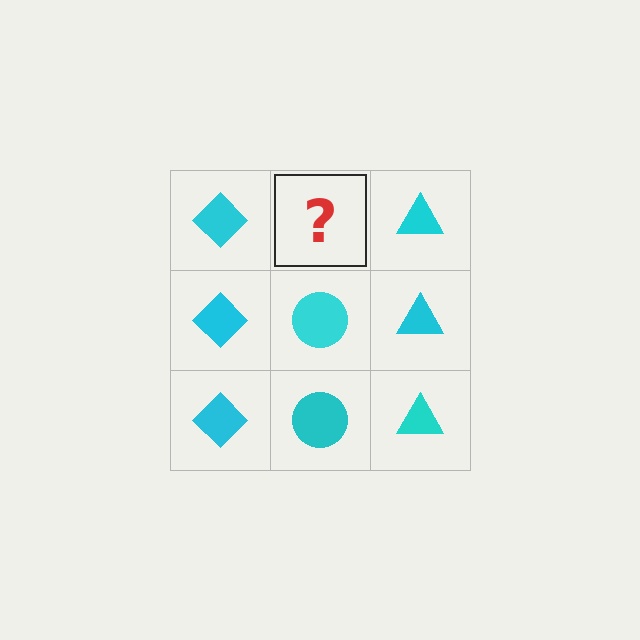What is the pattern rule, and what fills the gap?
The rule is that each column has a consistent shape. The gap should be filled with a cyan circle.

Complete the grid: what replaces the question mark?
The question mark should be replaced with a cyan circle.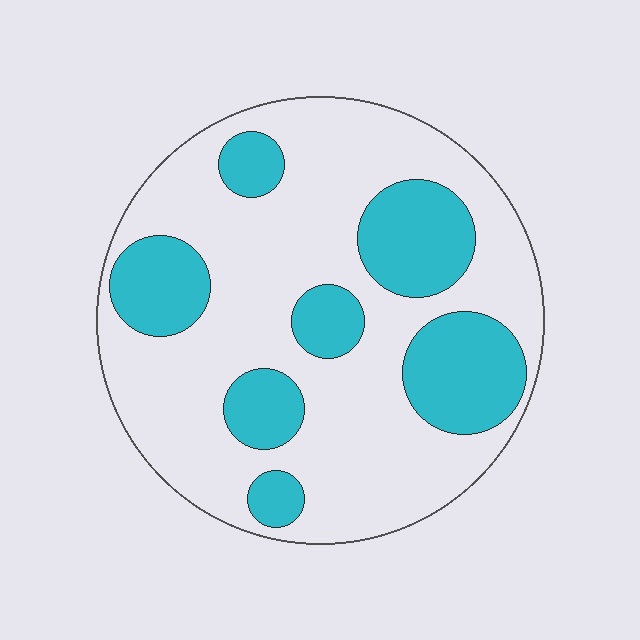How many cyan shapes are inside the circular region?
7.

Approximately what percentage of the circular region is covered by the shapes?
Approximately 30%.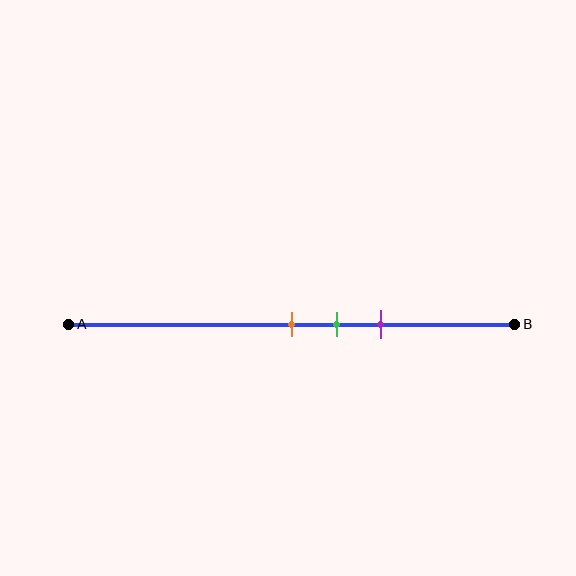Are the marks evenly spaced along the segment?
Yes, the marks are approximately evenly spaced.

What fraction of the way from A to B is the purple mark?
The purple mark is approximately 70% (0.7) of the way from A to B.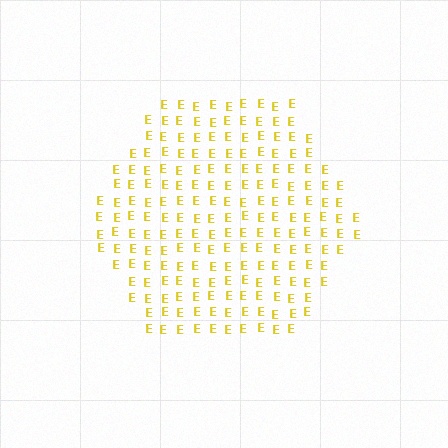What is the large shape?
The large shape is a hexagon.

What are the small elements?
The small elements are letter E's.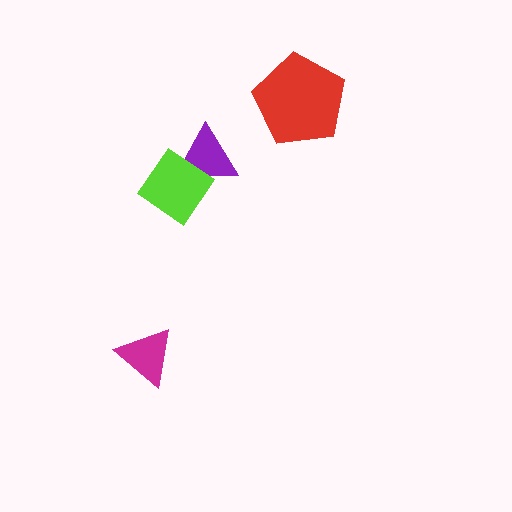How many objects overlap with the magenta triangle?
0 objects overlap with the magenta triangle.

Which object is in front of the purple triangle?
The lime diamond is in front of the purple triangle.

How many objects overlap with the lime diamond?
1 object overlaps with the lime diamond.